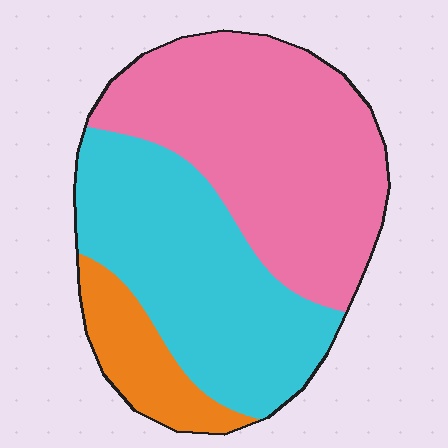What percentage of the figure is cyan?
Cyan covers around 40% of the figure.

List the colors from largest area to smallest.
From largest to smallest: pink, cyan, orange.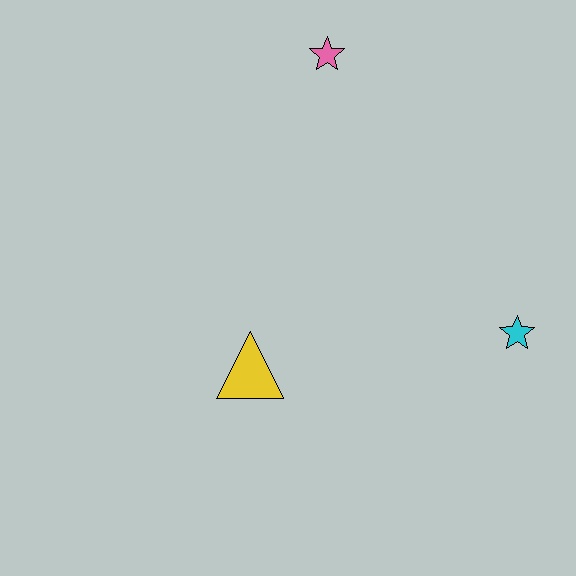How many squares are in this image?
There are no squares.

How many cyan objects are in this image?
There is 1 cyan object.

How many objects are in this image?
There are 3 objects.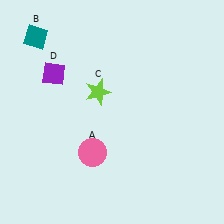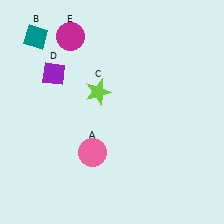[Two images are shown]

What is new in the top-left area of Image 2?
A magenta circle (E) was added in the top-left area of Image 2.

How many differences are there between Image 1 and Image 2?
There is 1 difference between the two images.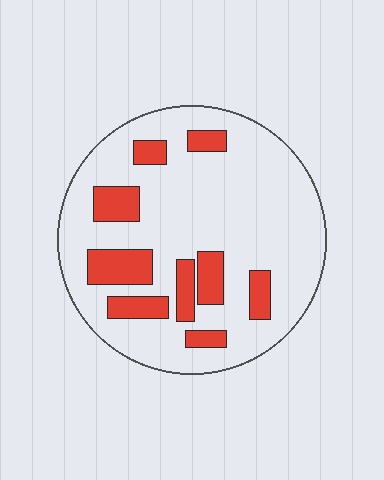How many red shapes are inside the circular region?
9.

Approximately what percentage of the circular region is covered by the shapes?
Approximately 20%.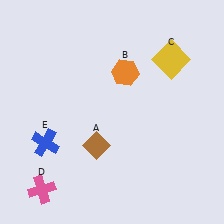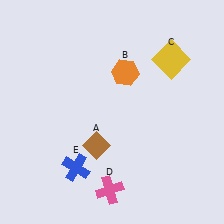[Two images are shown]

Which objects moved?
The objects that moved are: the pink cross (D), the blue cross (E).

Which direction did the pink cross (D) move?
The pink cross (D) moved right.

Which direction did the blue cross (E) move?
The blue cross (E) moved right.